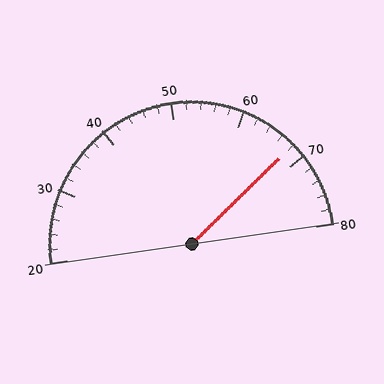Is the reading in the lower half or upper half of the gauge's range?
The reading is in the upper half of the range (20 to 80).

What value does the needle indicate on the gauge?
The needle indicates approximately 68.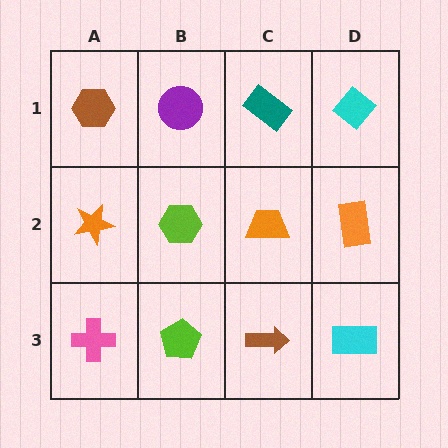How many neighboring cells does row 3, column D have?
2.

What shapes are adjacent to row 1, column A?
An orange star (row 2, column A), a purple circle (row 1, column B).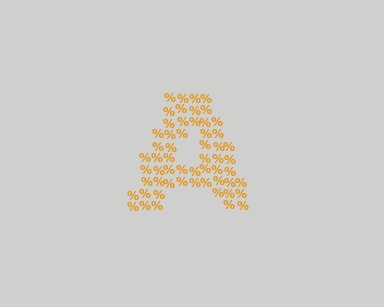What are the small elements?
The small elements are percent signs.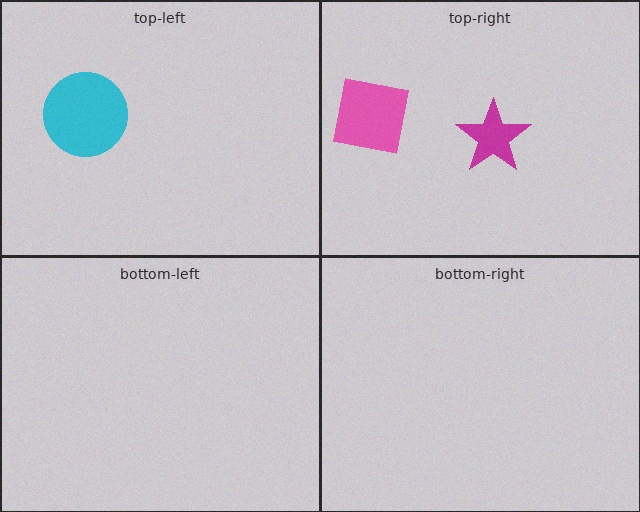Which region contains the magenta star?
The top-right region.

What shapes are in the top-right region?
The pink square, the magenta star.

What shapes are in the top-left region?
The cyan circle.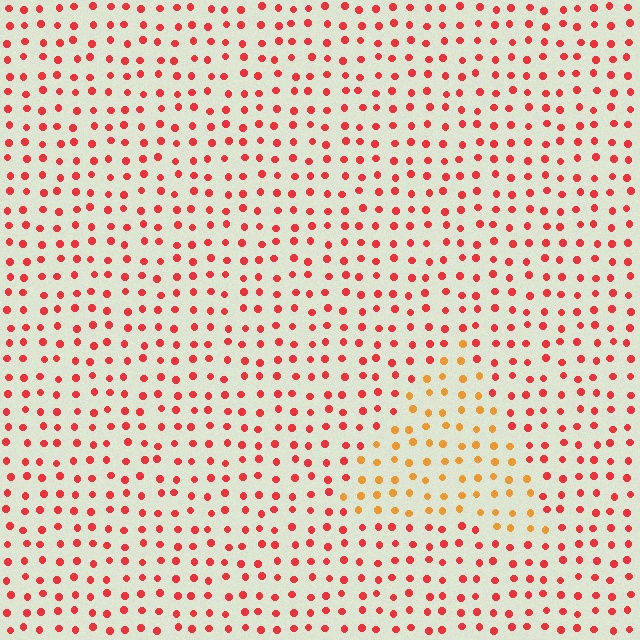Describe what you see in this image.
The image is filled with small red elements in a uniform arrangement. A triangle-shaped region is visible where the elements are tinted to a slightly different hue, forming a subtle color boundary.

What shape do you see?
I see a triangle.